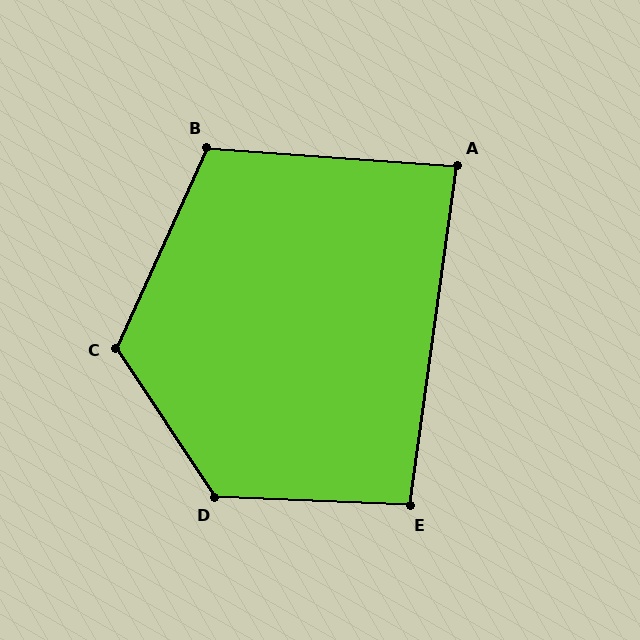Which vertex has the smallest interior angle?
A, at approximately 86 degrees.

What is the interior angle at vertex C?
Approximately 122 degrees (obtuse).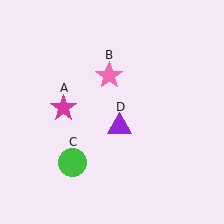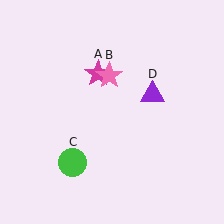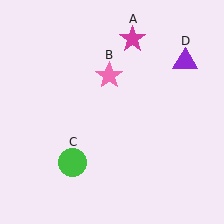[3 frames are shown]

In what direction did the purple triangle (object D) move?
The purple triangle (object D) moved up and to the right.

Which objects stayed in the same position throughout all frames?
Pink star (object B) and green circle (object C) remained stationary.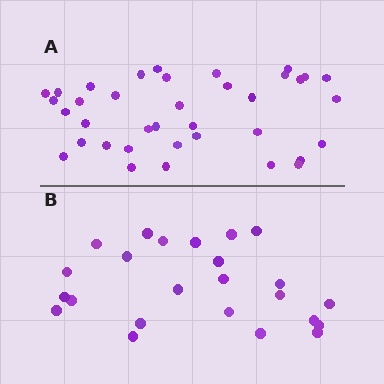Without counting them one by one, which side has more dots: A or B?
Region A (the top region) has more dots.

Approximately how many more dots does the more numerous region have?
Region A has approximately 15 more dots than region B.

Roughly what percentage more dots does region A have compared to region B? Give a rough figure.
About 55% more.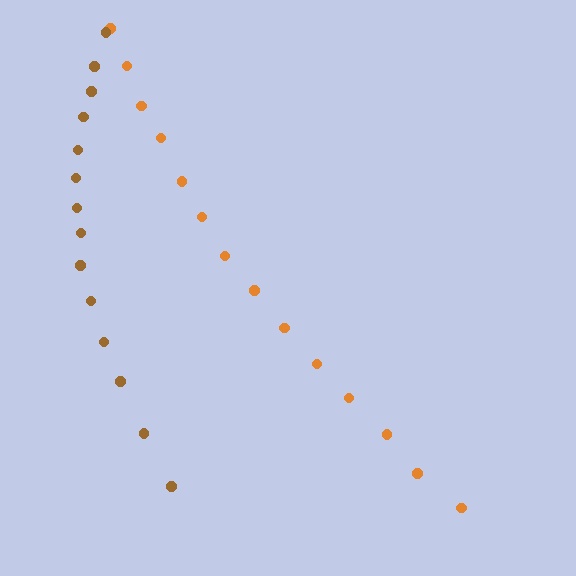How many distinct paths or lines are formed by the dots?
There are 2 distinct paths.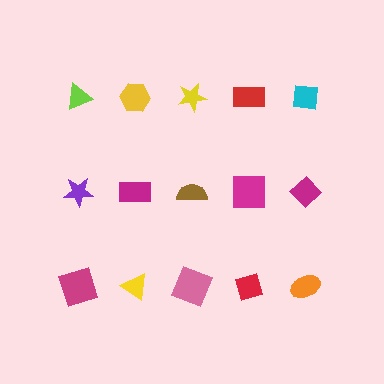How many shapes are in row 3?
5 shapes.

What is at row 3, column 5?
An orange ellipse.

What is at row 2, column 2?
A magenta rectangle.